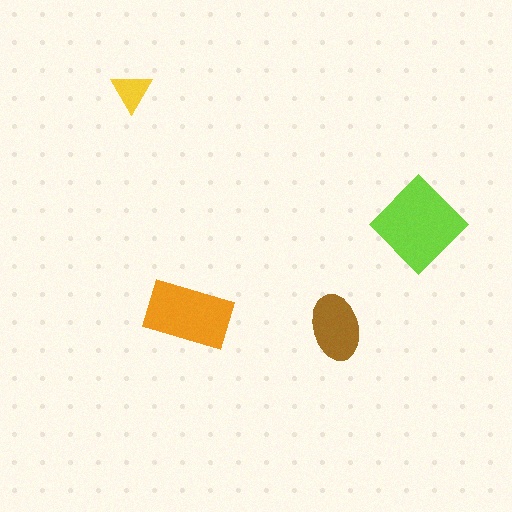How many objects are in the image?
There are 4 objects in the image.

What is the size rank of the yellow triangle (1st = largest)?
4th.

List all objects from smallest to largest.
The yellow triangle, the brown ellipse, the orange rectangle, the lime diamond.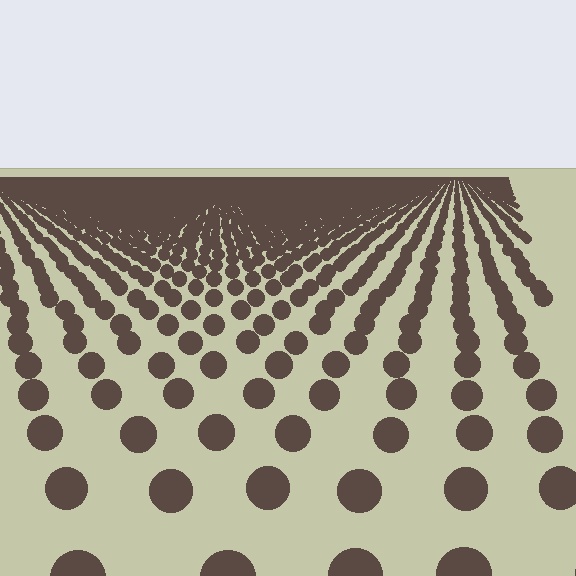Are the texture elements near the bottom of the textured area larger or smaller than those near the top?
Larger. Near the bottom, elements are closer to the viewer and appear at a bigger on-screen size.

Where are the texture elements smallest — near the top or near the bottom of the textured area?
Near the top.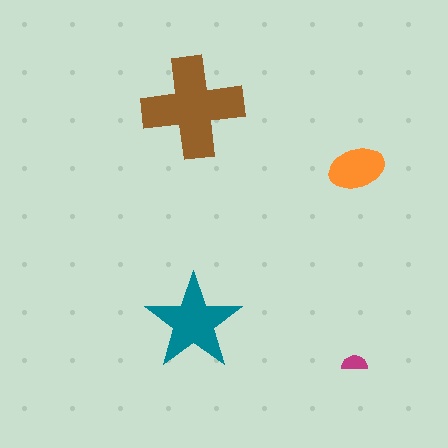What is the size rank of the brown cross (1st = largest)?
1st.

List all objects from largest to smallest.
The brown cross, the teal star, the orange ellipse, the magenta semicircle.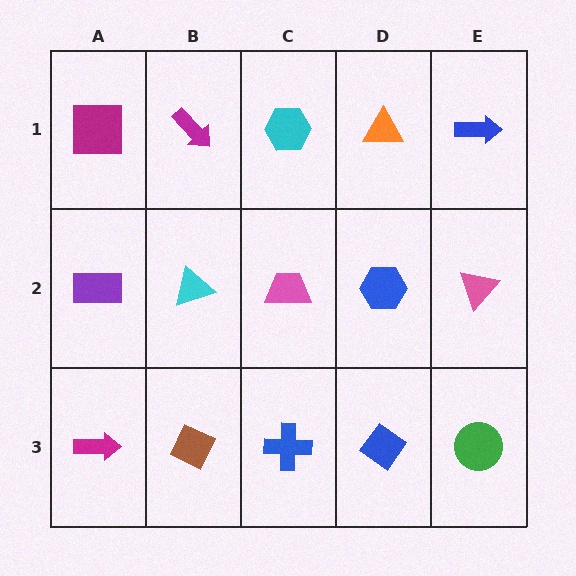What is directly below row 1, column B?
A cyan triangle.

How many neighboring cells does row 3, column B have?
3.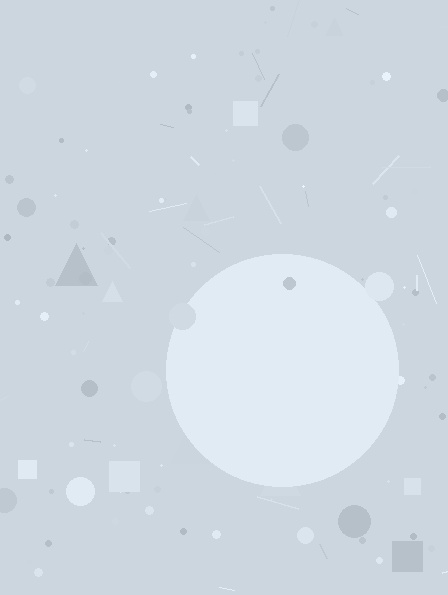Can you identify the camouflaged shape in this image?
The camouflaged shape is a circle.